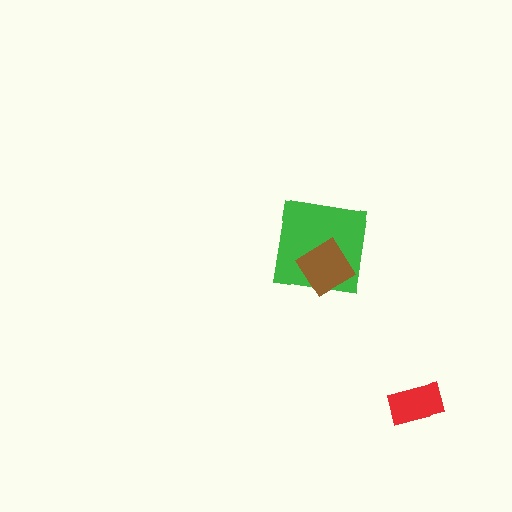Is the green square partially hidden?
Yes, it is partially covered by another shape.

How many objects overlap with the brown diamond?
1 object overlaps with the brown diamond.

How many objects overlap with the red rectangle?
0 objects overlap with the red rectangle.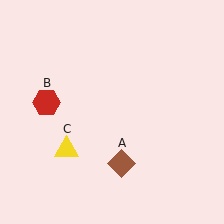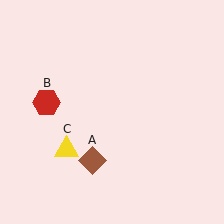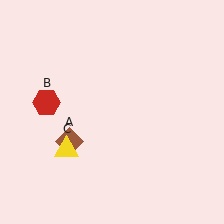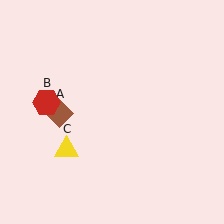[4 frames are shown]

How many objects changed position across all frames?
1 object changed position: brown diamond (object A).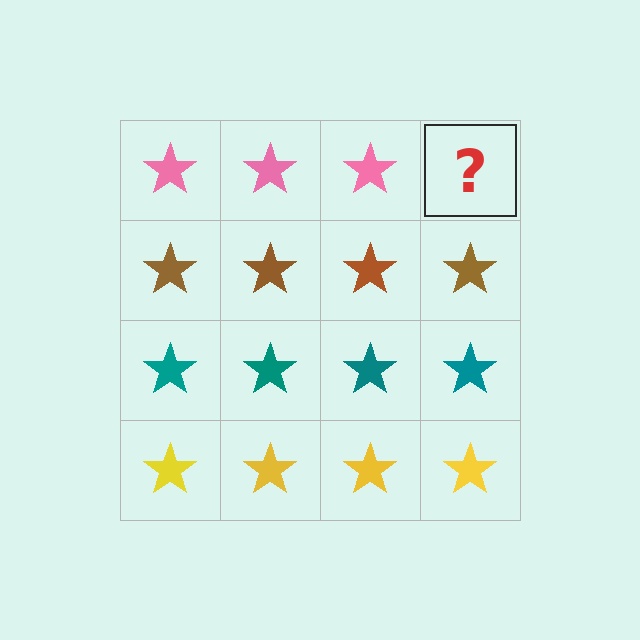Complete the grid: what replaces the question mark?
The question mark should be replaced with a pink star.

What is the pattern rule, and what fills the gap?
The rule is that each row has a consistent color. The gap should be filled with a pink star.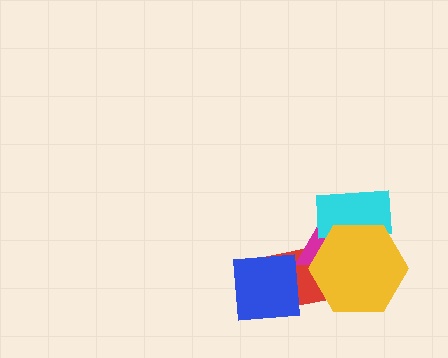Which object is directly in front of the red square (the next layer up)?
The magenta triangle is directly in front of the red square.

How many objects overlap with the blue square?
1 object overlaps with the blue square.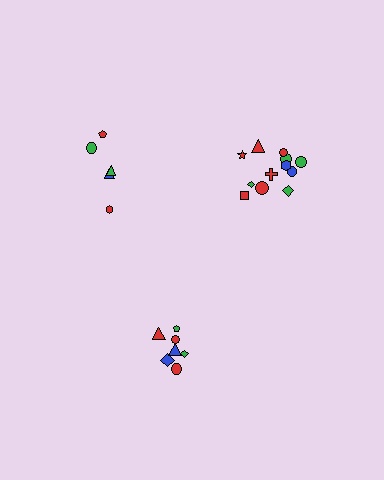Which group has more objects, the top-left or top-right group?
The top-right group.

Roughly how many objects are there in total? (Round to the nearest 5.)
Roughly 25 objects in total.